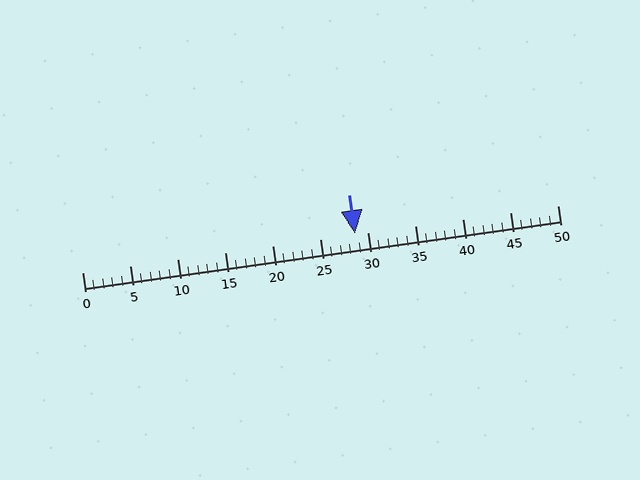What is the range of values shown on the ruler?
The ruler shows values from 0 to 50.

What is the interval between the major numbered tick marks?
The major tick marks are spaced 5 units apart.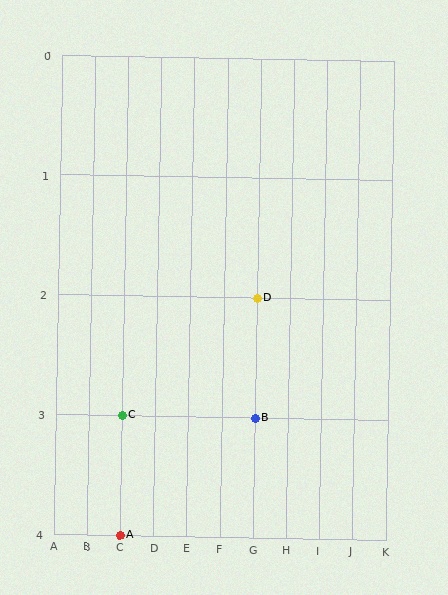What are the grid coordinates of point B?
Point B is at grid coordinates (G, 3).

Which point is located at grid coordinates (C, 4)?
Point A is at (C, 4).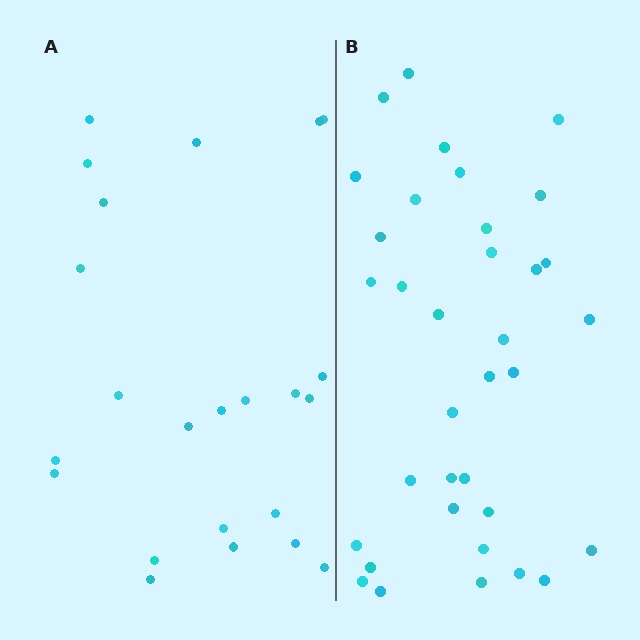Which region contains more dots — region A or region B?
Region B (the right region) has more dots.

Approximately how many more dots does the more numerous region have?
Region B has roughly 12 or so more dots than region A.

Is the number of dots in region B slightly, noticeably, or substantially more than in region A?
Region B has substantially more. The ratio is roughly 1.5 to 1.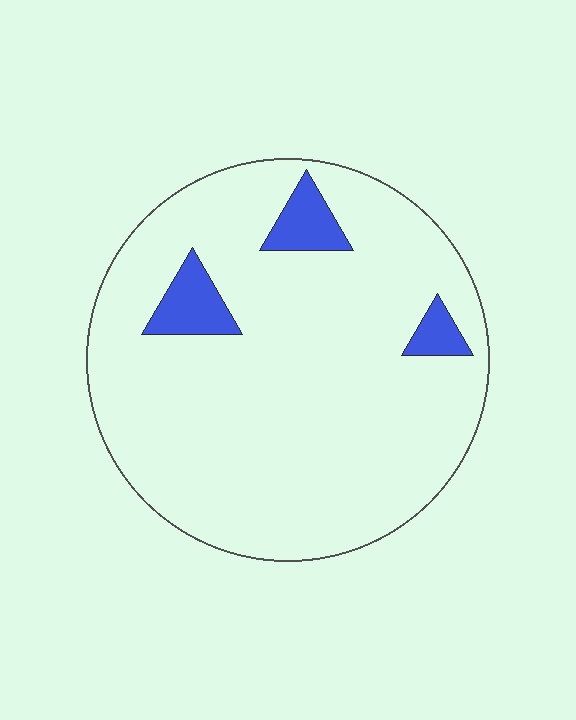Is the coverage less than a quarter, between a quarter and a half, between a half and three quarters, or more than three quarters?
Less than a quarter.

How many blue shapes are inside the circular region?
3.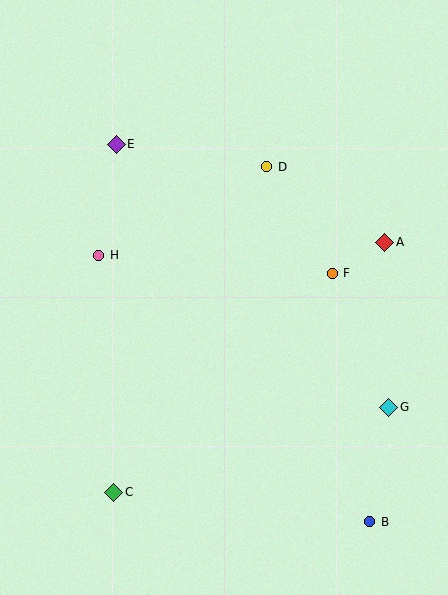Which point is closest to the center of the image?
Point F at (332, 273) is closest to the center.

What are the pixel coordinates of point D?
Point D is at (267, 167).